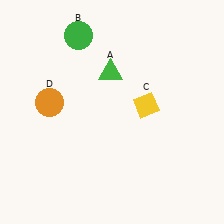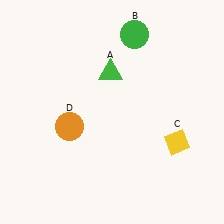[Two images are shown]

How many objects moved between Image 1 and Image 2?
3 objects moved between the two images.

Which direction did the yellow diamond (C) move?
The yellow diamond (C) moved down.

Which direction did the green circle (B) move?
The green circle (B) moved right.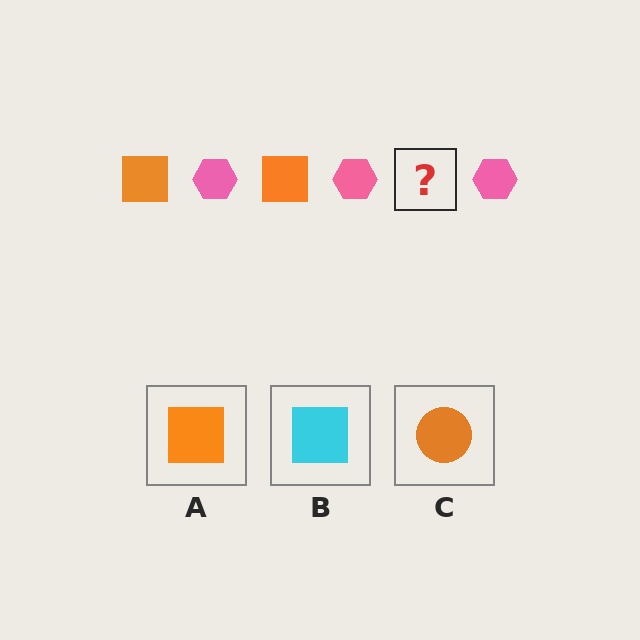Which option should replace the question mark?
Option A.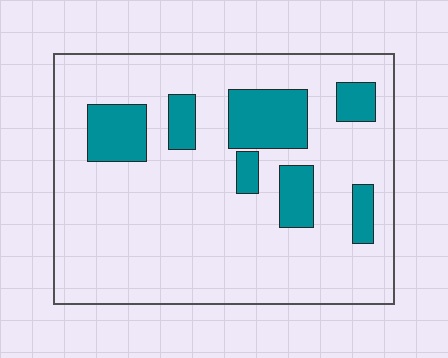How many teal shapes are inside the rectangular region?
7.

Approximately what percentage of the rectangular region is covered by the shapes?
Approximately 20%.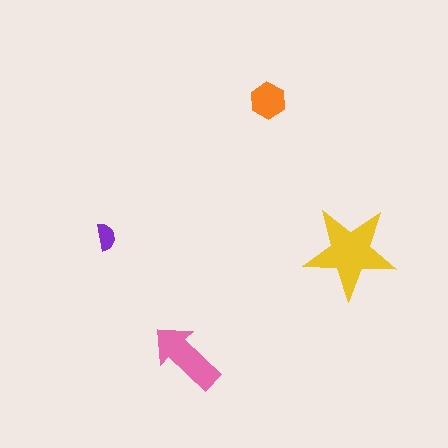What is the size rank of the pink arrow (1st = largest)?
2nd.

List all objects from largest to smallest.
The yellow star, the pink arrow, the orange hexagon, the purple semicircle.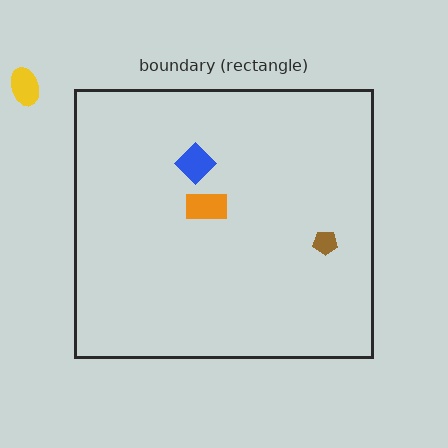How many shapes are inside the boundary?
3 inside, 1 outside.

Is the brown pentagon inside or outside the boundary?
Inside.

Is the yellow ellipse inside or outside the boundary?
Outside.